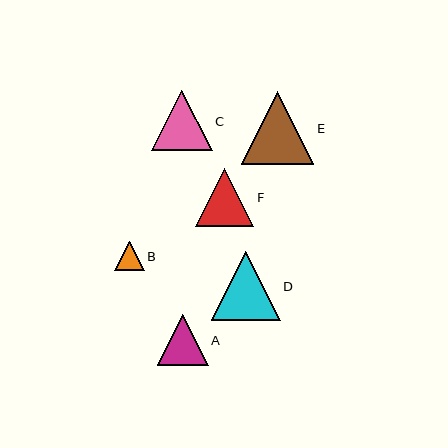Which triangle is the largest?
Triangle E is the largest with a size of approximately 73 pixels.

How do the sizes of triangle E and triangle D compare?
Triangle E and triangle D are approximately the same size.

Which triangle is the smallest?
Triangle B is the smallest with a size of approximately 30 pixels.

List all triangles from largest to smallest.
From largest to smallest: E, D, C, F, A, B.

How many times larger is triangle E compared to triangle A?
Triangle E is approximately 1.4 times the size of triangle A.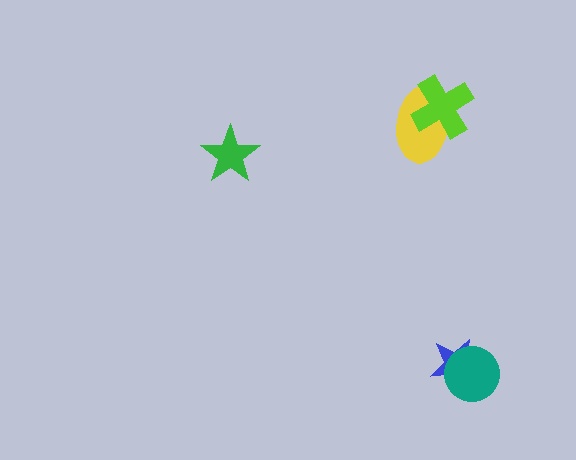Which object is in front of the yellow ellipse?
The lime cross is in front of the yellow ellipse.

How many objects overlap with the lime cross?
1 object overlaps with the lime cross.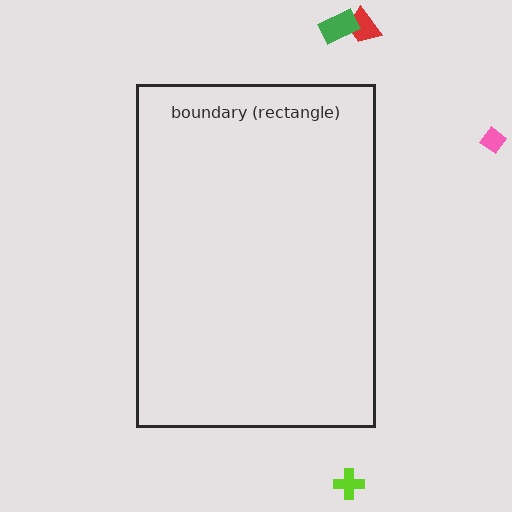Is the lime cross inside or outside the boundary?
Outside.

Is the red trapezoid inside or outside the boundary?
Outside.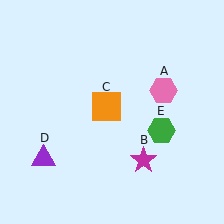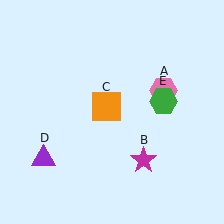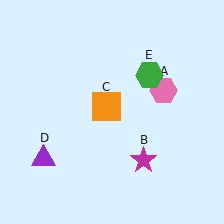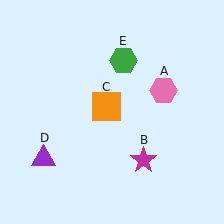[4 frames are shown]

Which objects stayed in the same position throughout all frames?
Pink hexagon (object A) and magenta star (object B) and orange square (object C) and purple triangle (object D) remained stationary.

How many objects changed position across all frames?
1 object changed position: green hexagon (object E).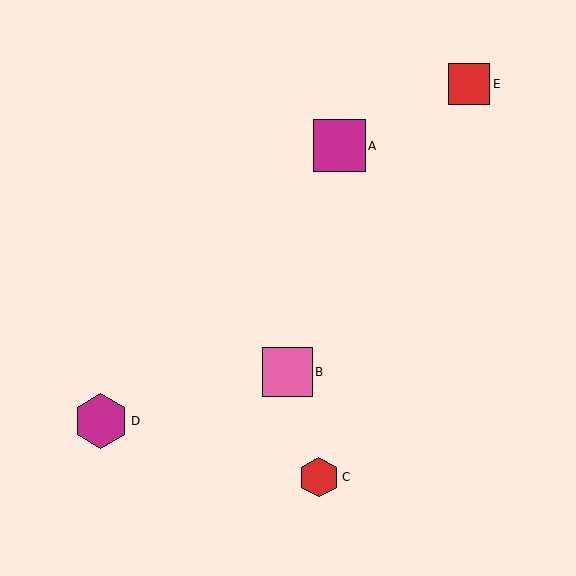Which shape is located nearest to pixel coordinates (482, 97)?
The red square (labeled E) at (469, 84) is nearest to that location.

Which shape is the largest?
The magenta hexagon (labeled D) is the largest.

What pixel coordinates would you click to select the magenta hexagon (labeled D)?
Click at (101, 421) to select the magenta hexagon D.